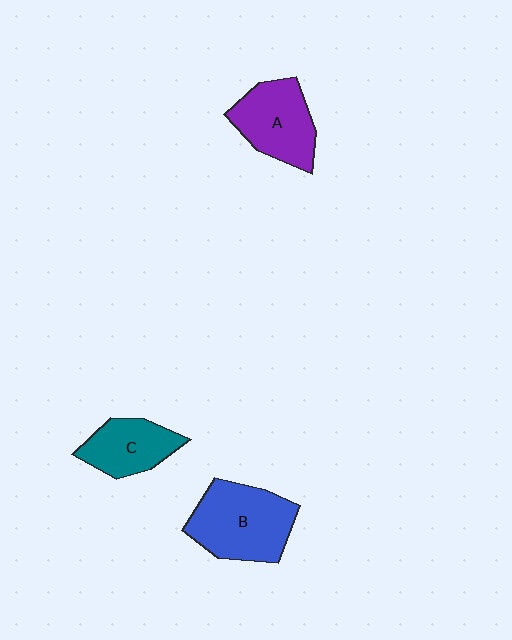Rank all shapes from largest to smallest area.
From largest to smallest: B (blue), A (purple), C (teal).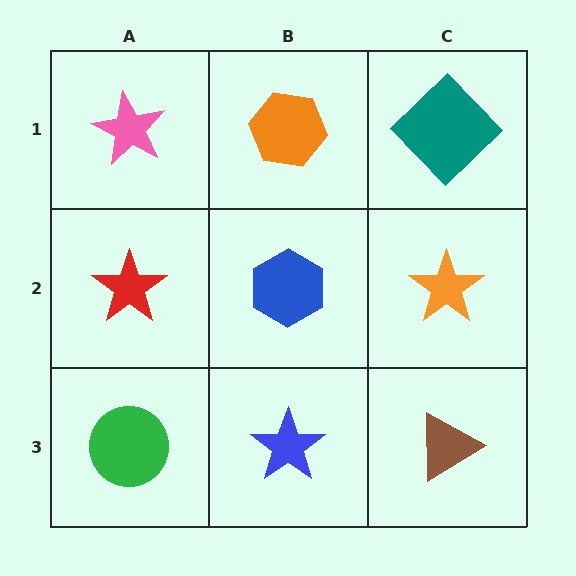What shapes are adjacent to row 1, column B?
A blue hexagon (row 2, column B), a pink star (row 1, column A), a teal diamond (row 1, column C).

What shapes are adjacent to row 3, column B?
A blue hexagon (row 2, column B), a green circle (row 3, column A), a brown triangle (row 3, column C).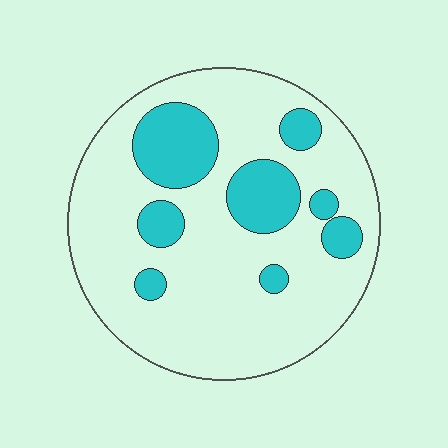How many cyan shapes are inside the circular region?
8.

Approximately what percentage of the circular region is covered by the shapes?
Approximately 20%.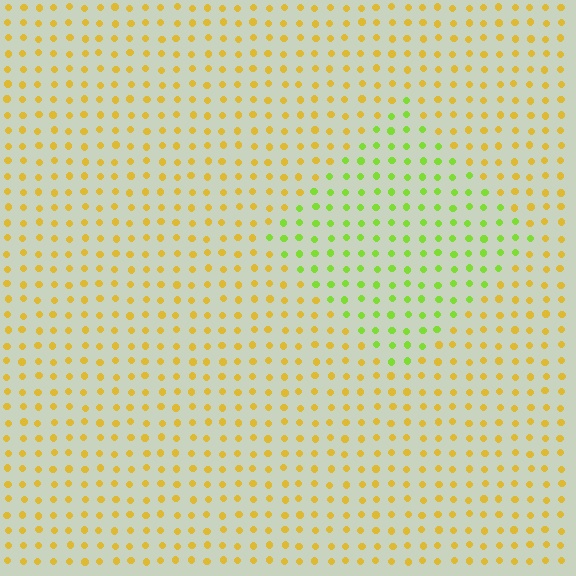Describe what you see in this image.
The image is filled with small yellow elements in a uniform arrangement. A diamond-shaped region is visible where the elements are tinted to a slightly different hue, forming a subtle color boundary.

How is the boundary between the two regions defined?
The boundary is defined purely by a slight shift in hue (about 46 degrees). Spacing, size, and orientation are identical on both sides.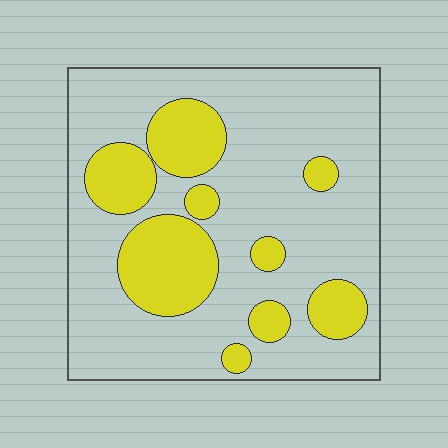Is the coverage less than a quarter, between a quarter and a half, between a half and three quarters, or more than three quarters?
Between a quarter and a half.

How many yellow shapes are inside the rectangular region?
9.